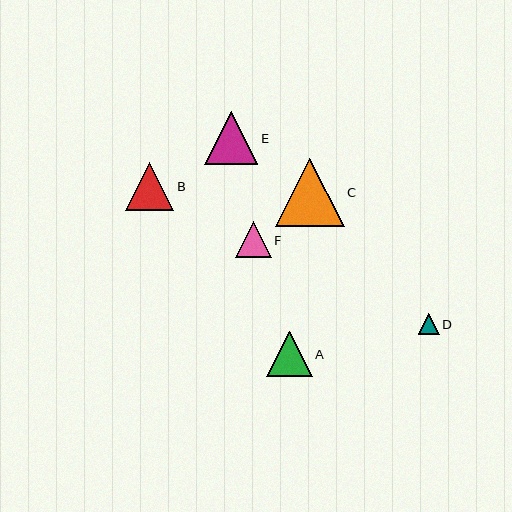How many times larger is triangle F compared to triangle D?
Triangle F is approximately 1.7 times the size of triangle D.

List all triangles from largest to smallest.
From largest to smallest: C, E, B, A, F, D.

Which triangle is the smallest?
Triangle D is the smallest with a size of approximately 21 pixels.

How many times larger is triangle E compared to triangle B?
Triangle E is approximately 1.1 times the size of triangle B.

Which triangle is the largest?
Triangle C is the largest with a size of approximately 69 pixels.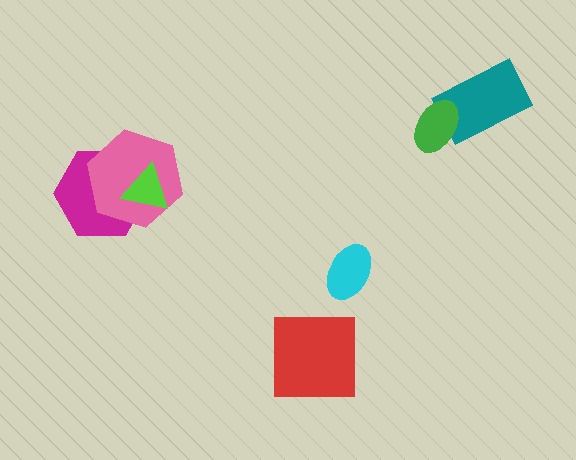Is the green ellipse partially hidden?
No, no other shape covers it.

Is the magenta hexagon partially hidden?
Yes, it is partially covered by another shape.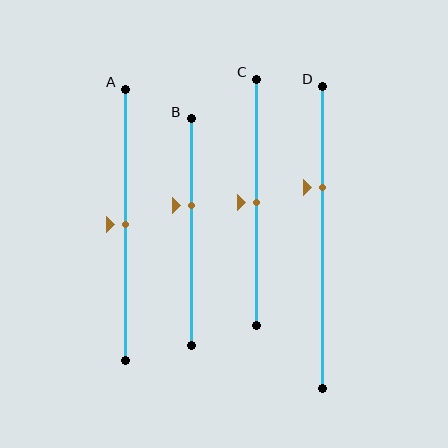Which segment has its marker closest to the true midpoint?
Segment A has its marker closest to the true midpoint.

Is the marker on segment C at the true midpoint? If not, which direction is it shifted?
Yes, the marker on segment C is at the true midpoint.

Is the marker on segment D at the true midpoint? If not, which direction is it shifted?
No, the marker on segment D is shifted upward by about 17% of the segment length.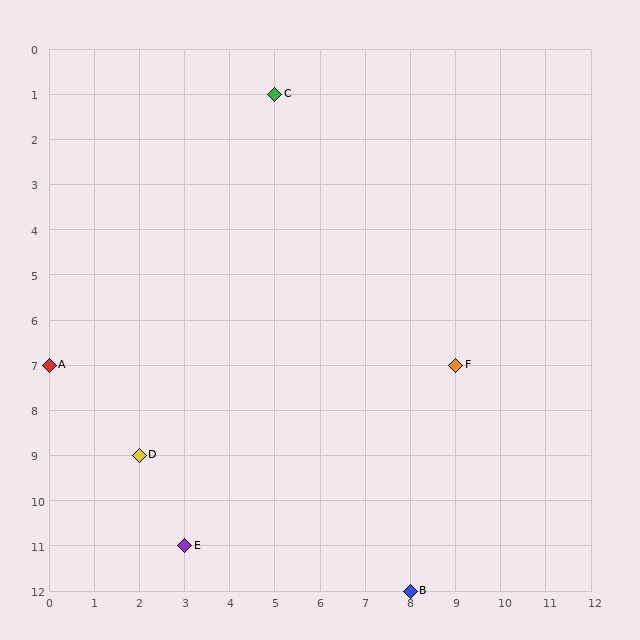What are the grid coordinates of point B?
Point B is at grid coordinates (8, 12).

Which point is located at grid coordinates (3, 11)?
Point E is at (3, 11).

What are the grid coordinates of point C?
Point C is at grid coordinates (5, 1).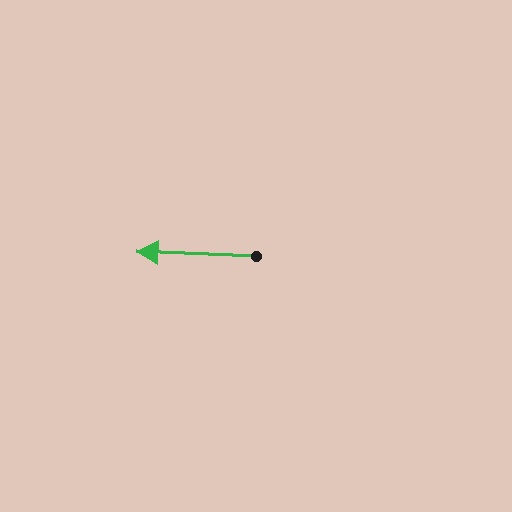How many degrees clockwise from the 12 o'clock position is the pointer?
Approximately 272 degrees.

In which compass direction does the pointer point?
West.